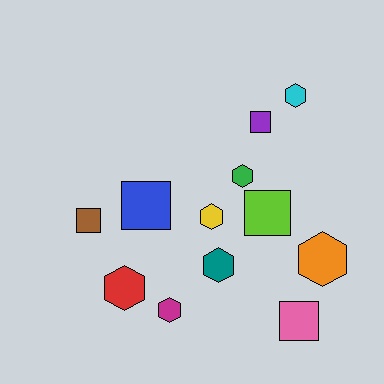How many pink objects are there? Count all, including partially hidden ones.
There is 1 pink object.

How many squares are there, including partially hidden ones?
There are 5 squares.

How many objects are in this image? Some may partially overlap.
There are 12 objects.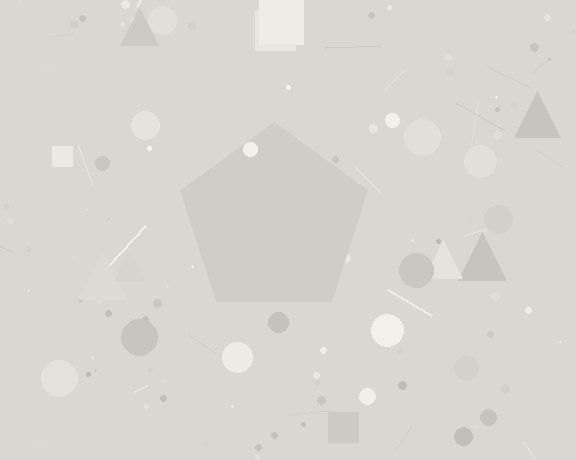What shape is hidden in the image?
A pentagon is hidden in the image.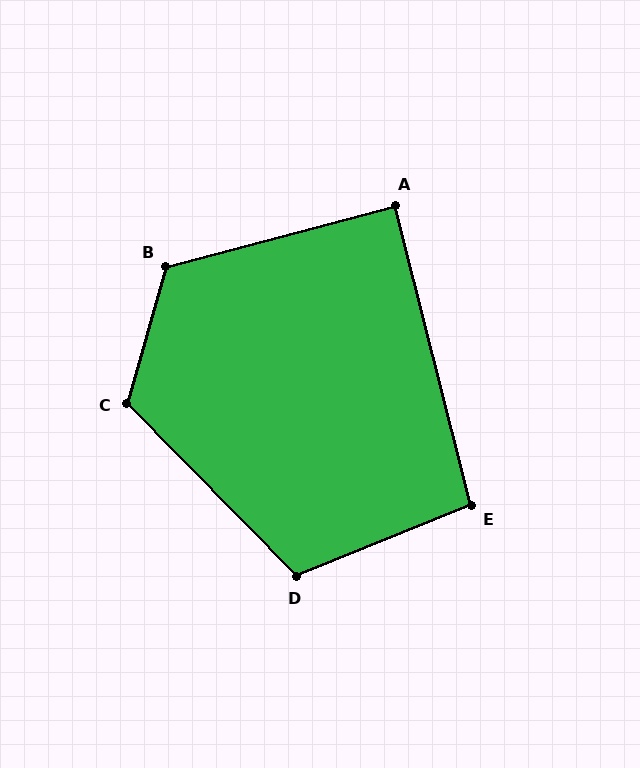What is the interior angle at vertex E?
Approximately 98 degrees (obtuse).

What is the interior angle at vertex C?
Approximately 120 degrees (obtuse).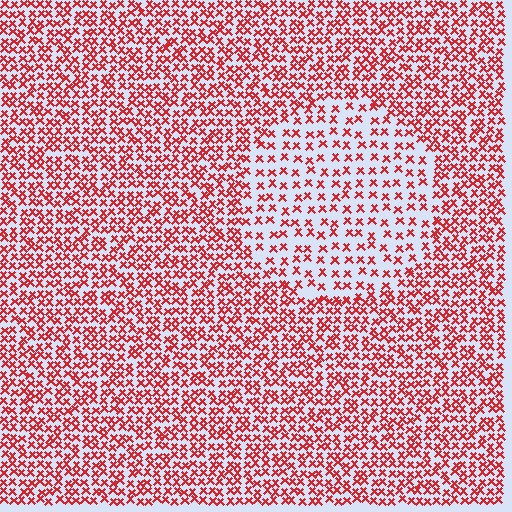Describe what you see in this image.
The image contains small red elements arranged at two different densities. A circle-shaped region is visible where the elements are less densely packed than the surrounding area.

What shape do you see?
I see a circle.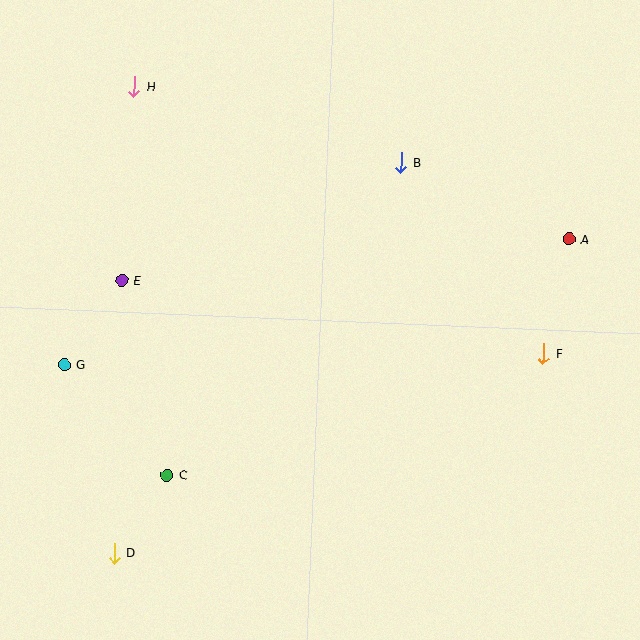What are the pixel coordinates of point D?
Point D is at (114, 553).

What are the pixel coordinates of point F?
Point F is at (544, 353).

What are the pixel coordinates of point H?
Point H is at (134, 86).